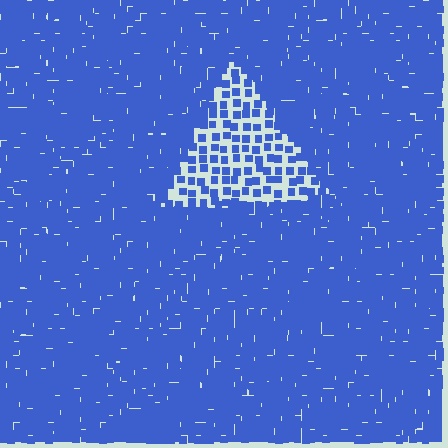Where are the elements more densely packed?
The elements are more densely packed outside the triangle boundary.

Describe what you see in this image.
The image contains small blue elements arranged at two different densities. A triangle-shaped region is visible where the elements are less densely packed than the surrounding area.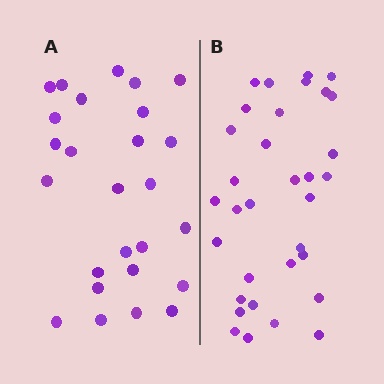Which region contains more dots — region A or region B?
Region B (the right region) has more dots.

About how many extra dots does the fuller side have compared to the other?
Region B has roughly 8 or so more dots than region A.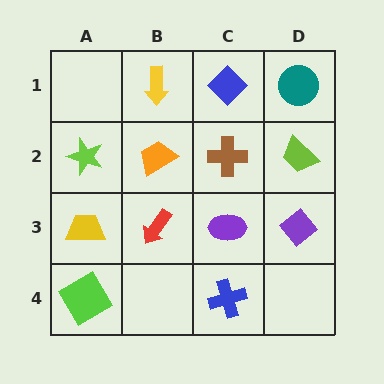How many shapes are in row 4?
2 shapes.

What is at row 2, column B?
An orange trapezoid.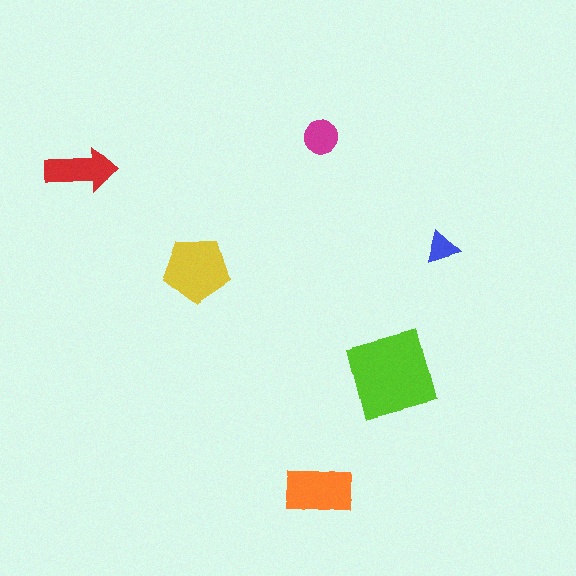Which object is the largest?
The lime square.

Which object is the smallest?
The blue triangle.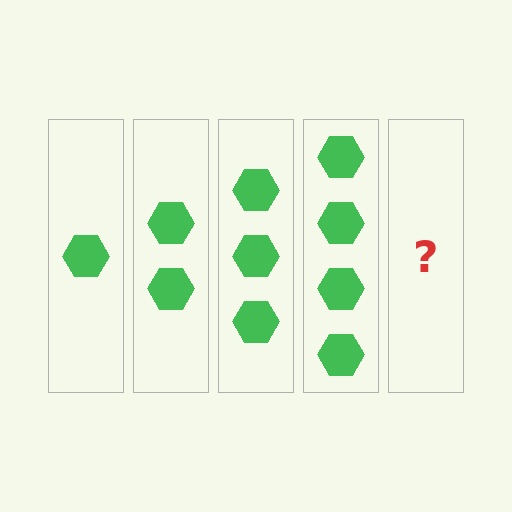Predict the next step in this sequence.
The next step is 5 hexagons.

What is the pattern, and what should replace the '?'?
The pattern is that each step adds one more hexagon. The '?' should be 5 hexagons.